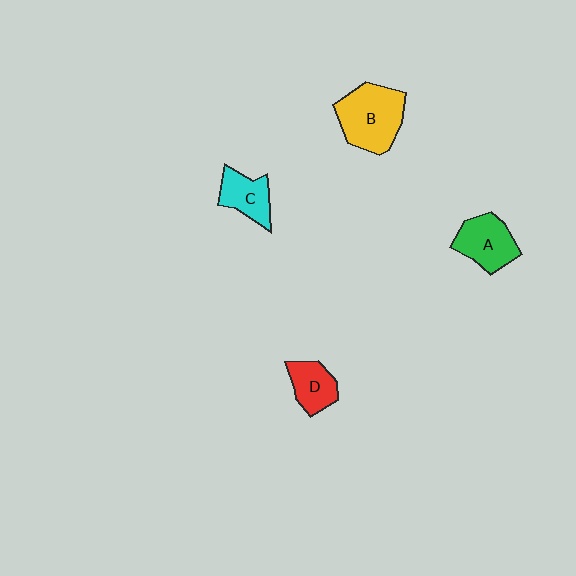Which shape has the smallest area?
Shape D (red).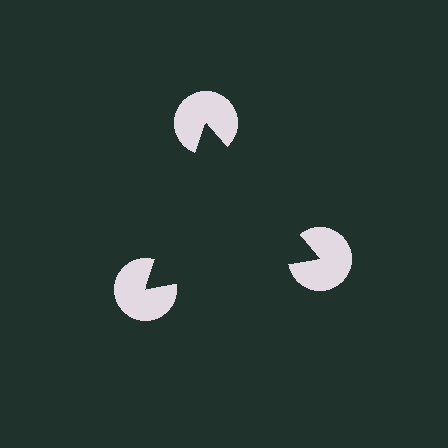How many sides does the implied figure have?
3 sides.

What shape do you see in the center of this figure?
An illusory triangle — its edges are inferred from the aligned wedge cuts in the pac-man discs, not physically drawn.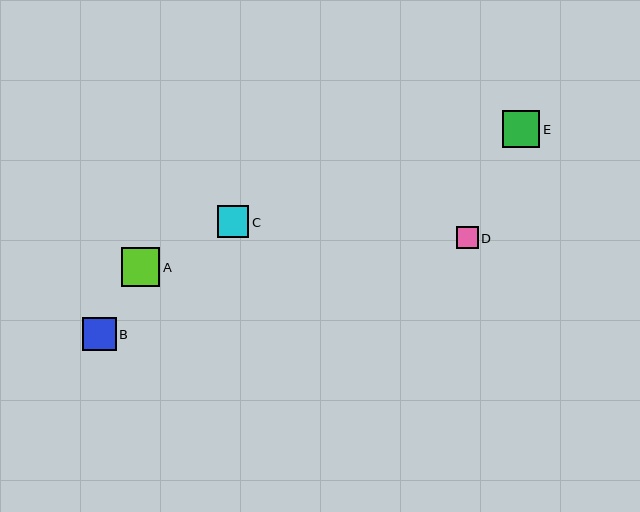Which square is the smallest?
Square D is the smallest with a size of approximately 22 pixels.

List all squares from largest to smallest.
From largest to smallest: A, E, B, C, D.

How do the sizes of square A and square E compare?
Square A and square E are approximately the same size.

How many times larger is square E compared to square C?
Square E is approximately 1.2 times the size of square C.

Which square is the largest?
Square A is the largest with a size of approximately 39 pixels.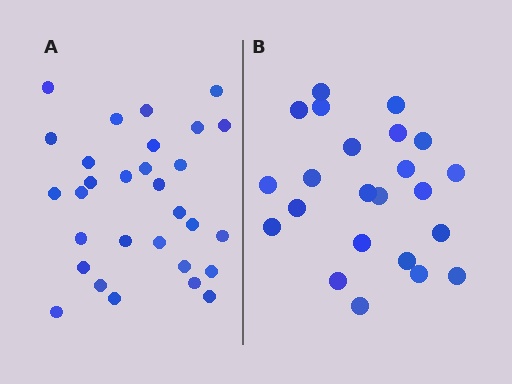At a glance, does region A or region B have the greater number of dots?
Region A (the left region) has more dots.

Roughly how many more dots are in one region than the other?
Region A has roughly 8 or so more dots than region B.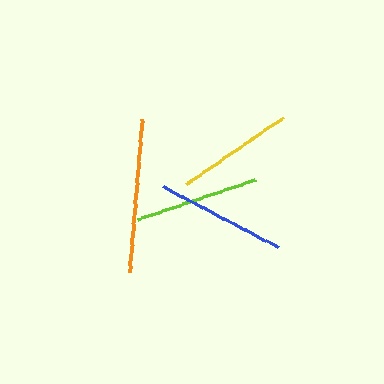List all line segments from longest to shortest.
From longest to shortest: orange, blue, lime, yellow.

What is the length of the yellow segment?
The yellow segment is approximately 117 pixels long.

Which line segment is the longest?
The orange line is the longest at approximately 153 pixels.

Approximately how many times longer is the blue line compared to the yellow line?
The blue line is approximately 1.1 times the length of the yellow line.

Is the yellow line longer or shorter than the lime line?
The lime line is longer than the yellow line.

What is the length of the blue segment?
The blue segment is approximately 130 pixels long.